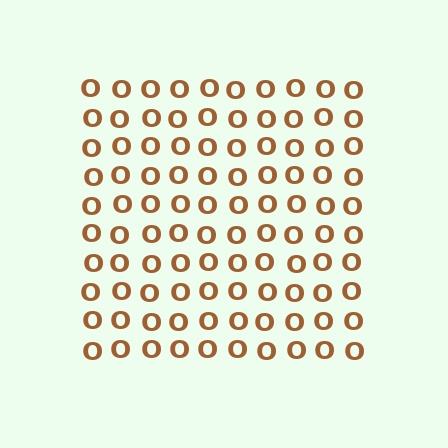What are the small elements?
The small elements are letter O's.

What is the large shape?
The large shape is a square.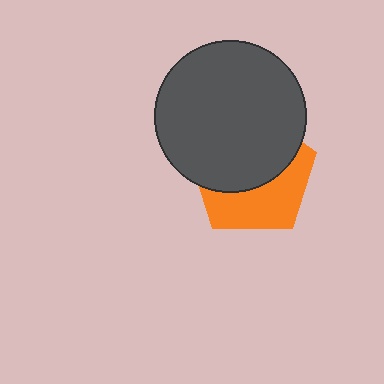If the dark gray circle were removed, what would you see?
You would see the complete orange pentagon.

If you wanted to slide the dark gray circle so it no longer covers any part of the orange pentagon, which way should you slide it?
Slide it up — that is the most direct way to separate the two shapes.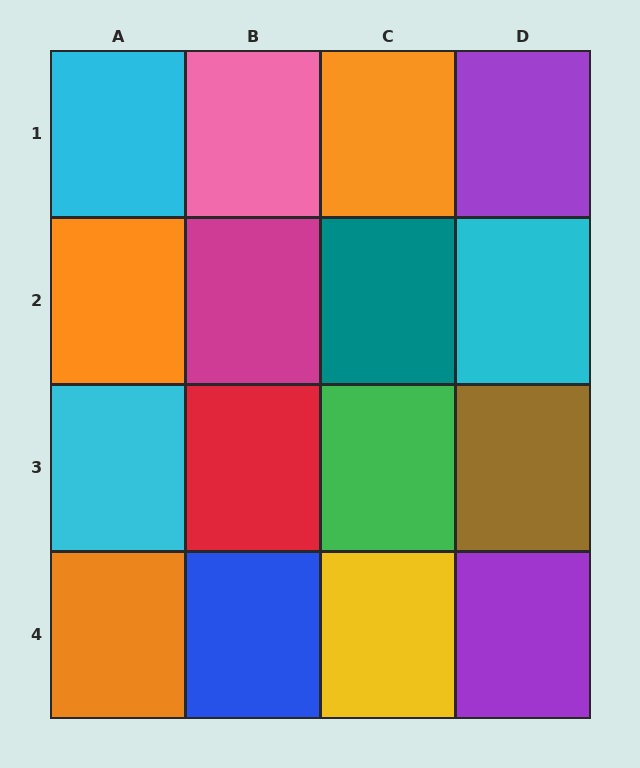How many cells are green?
1 cell is green.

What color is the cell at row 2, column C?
Teal.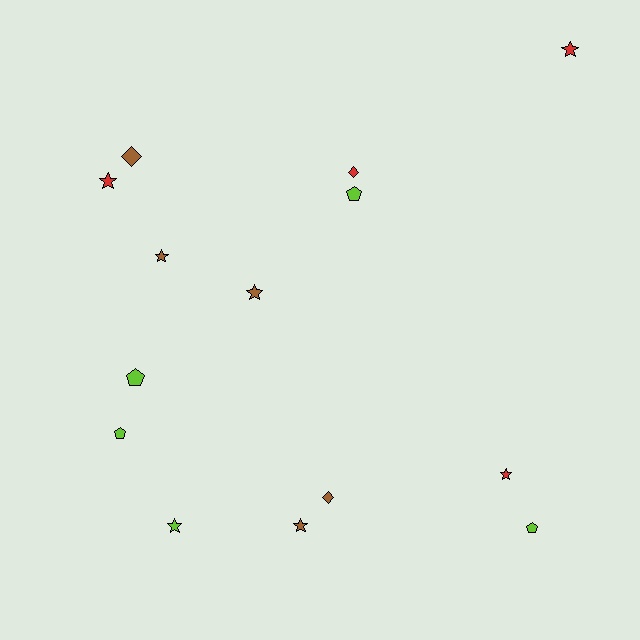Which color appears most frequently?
Lime, with 5 objects.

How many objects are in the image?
There are 14 objects.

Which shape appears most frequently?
Star, with 7 objects.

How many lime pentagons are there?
There are 4 lime pentagons.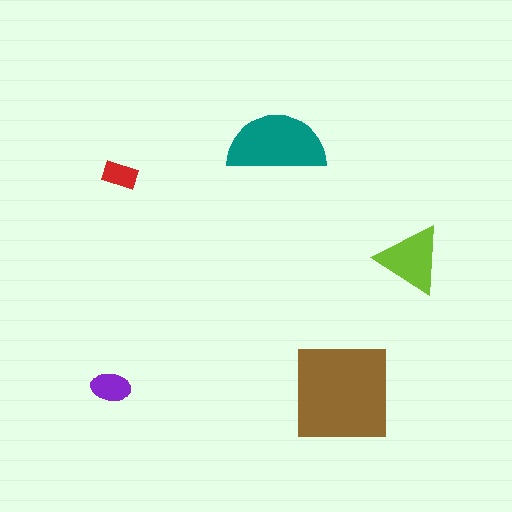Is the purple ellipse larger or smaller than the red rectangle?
Larger.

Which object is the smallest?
The red rectangle.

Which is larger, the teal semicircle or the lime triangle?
The teal semicircle.